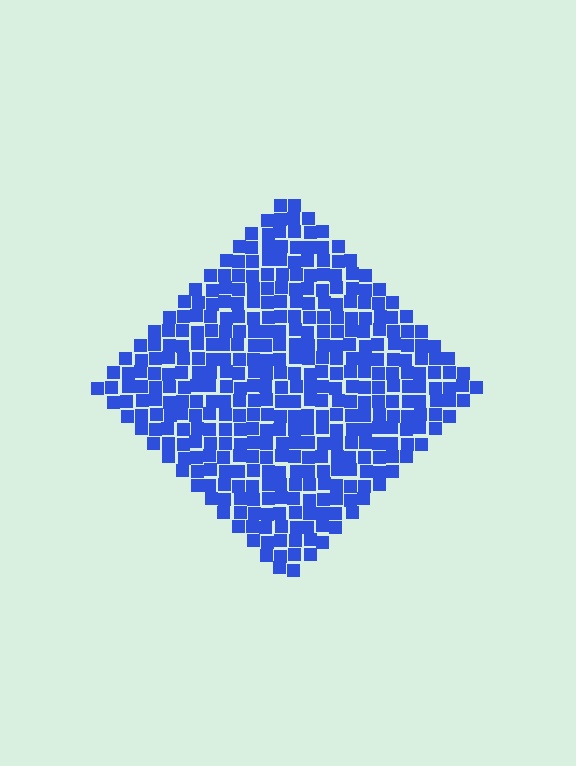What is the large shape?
The large shape is a diamond.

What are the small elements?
The small elements are squares.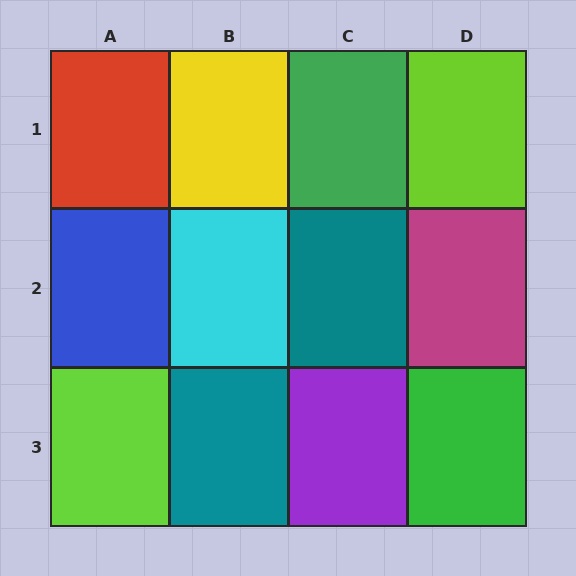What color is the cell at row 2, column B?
Cyan.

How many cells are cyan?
1 cell is cyan.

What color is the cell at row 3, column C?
Purple.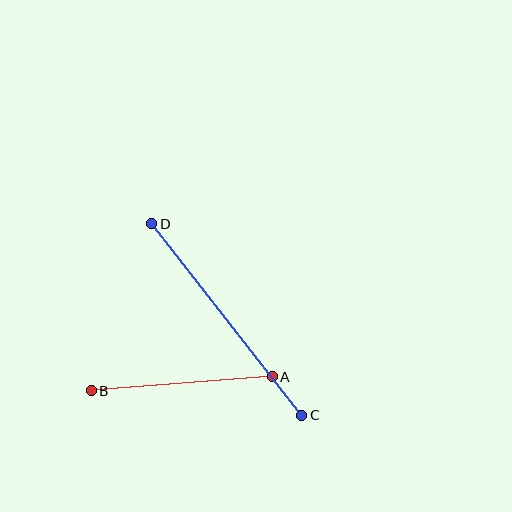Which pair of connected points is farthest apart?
Points C and D are farthest apart.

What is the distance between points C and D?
The distance is approximately 243 pixels.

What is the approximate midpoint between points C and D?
The midpoint is at approximately (227, 319) pixels.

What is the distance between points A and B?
The distance is approximately 182 pixels.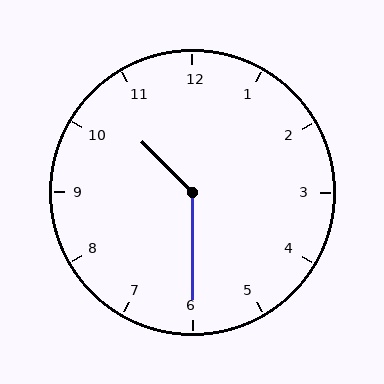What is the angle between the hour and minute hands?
Approximately 135 degrees.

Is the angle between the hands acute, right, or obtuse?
It is obtuse.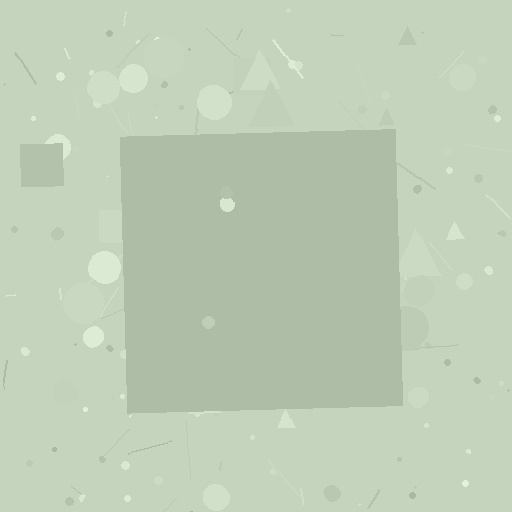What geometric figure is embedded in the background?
A square is embedded in the background.